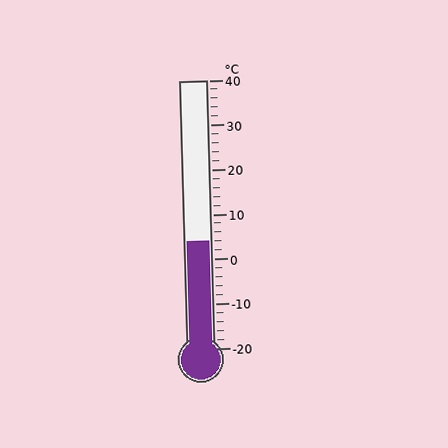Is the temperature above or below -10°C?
The temperature is above -10°C.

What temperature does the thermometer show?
The thermometer shows approximately 4°C.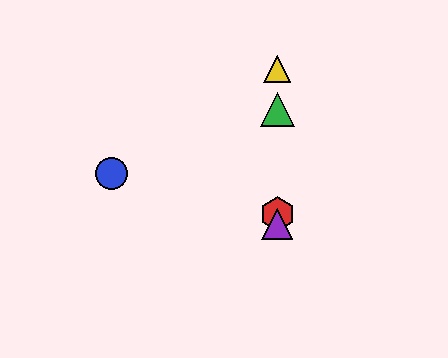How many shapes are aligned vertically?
4 shapes (the red hexagon, the green triangle, the yellow triangle, the purple triangle) are aligned vertically.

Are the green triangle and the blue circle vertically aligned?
No, the green triangle is at x≈277 and the blue circle is at x≈112.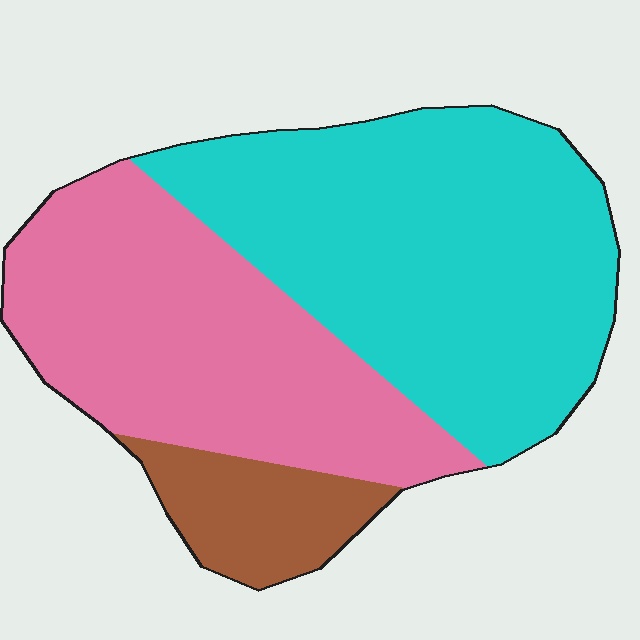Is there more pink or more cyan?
Cyan.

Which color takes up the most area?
Cyan, at roughly 50%.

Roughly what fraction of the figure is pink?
Pink takes up about two fifths (2/5) of the figure.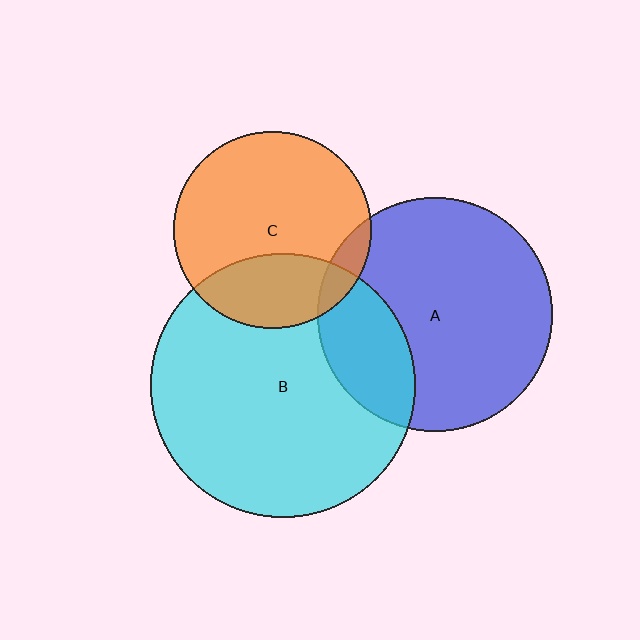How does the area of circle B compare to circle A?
Approximately 1.3 times.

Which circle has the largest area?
Circle B (cyan).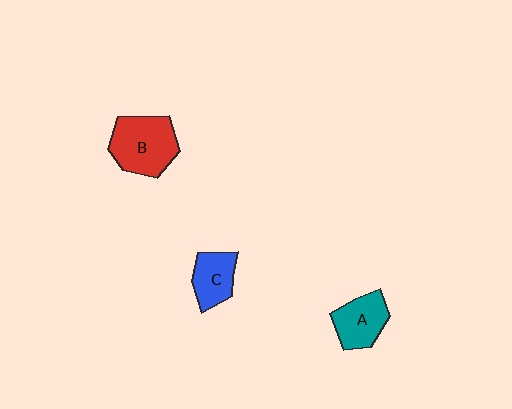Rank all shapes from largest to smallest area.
From largest to smallest: B (red), A (teal), C (blue).